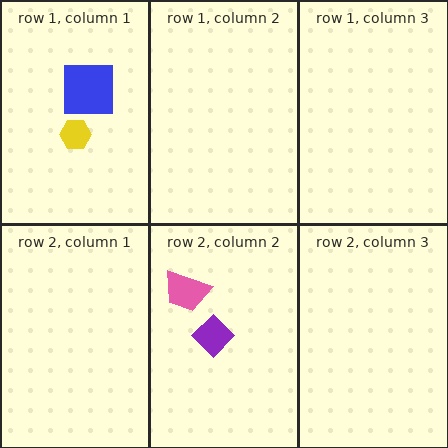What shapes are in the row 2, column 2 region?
The purple diamond, the pink trapezoid.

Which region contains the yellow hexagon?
The row 1, column 1 region.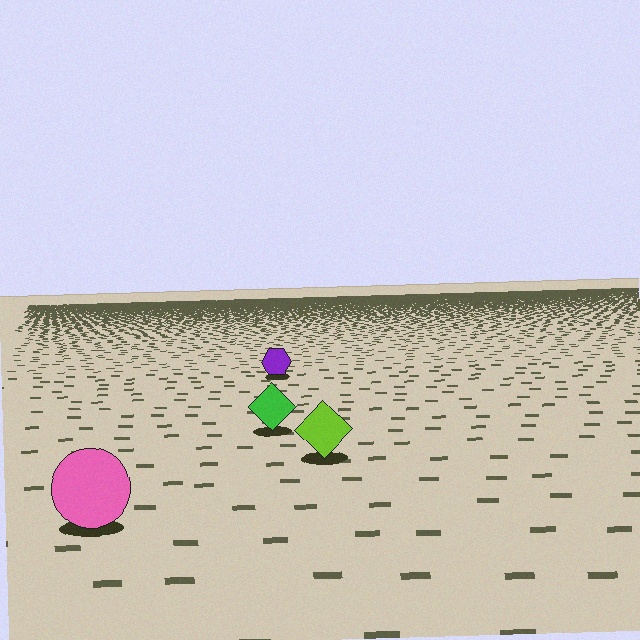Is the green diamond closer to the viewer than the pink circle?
No. The pink circle is closer — you can tell from the texture gradient: the ground texture is coarser near it.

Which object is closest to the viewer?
The pink circle is closest. The texture marks near it are larger and more spread out.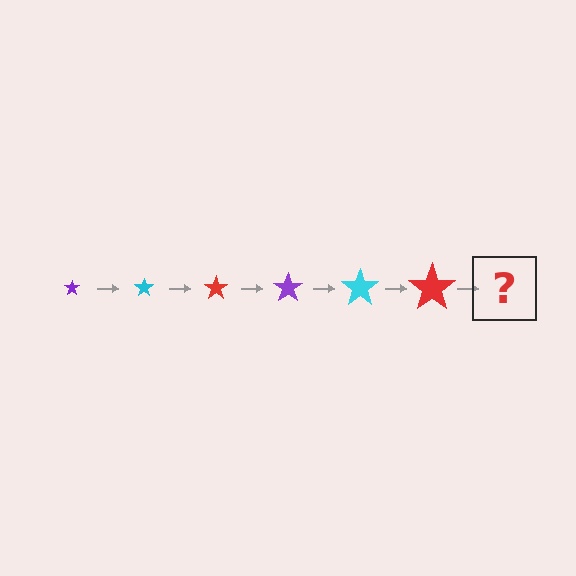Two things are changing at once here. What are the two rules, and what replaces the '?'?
The two rules are that the star grows larger each step and the color cycles through purple, cyan, and red. The '?' should be a purple star, larger than the previous one.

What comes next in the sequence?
The next element should be a purple star, larger than the previous one.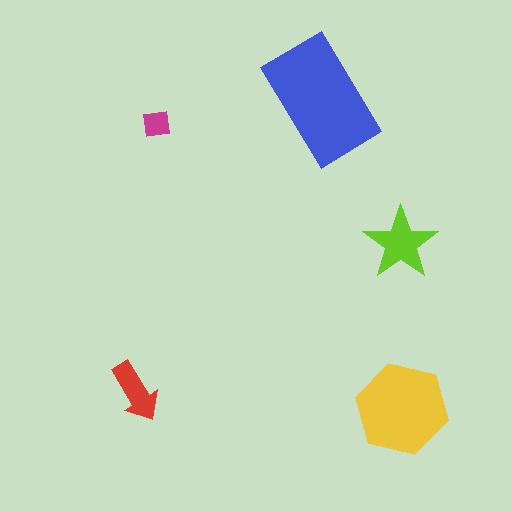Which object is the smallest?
The magenta square.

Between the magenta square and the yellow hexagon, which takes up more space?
The yellow hexagon.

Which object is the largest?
The blue rectangle.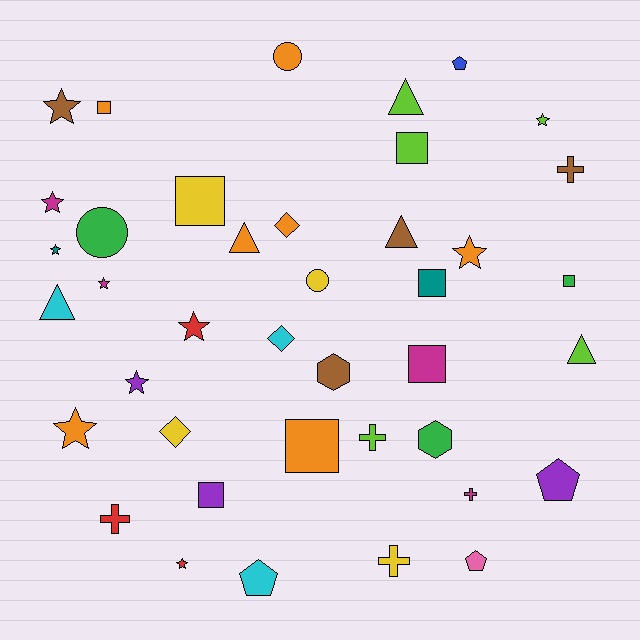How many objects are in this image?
There are 40 objects.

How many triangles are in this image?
There are 5 triangles.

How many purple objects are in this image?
There are 3 purple objects.